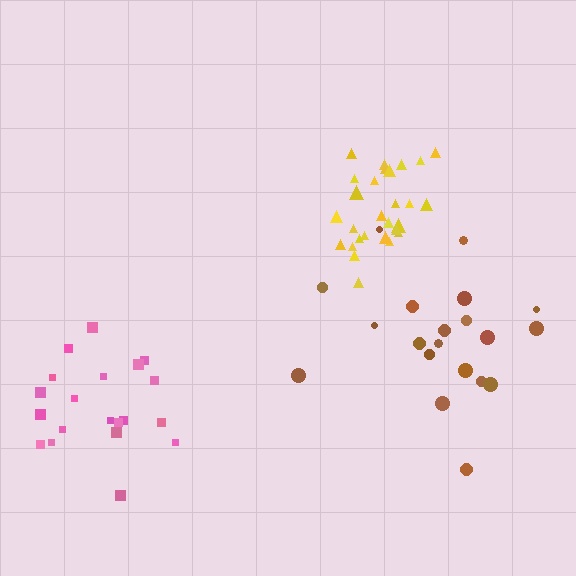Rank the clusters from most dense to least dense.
yellow, pink, brown.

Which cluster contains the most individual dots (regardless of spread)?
Yellow (28).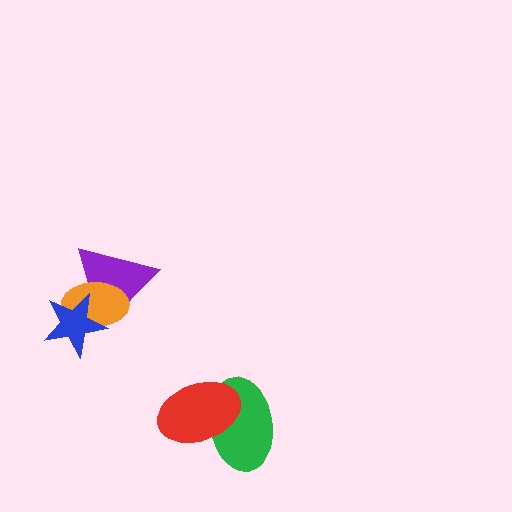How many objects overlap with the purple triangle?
2 objects overlap with the purple triangle.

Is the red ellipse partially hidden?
No, no other shape covers it.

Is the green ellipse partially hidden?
Yes, it is partially covered by another shape.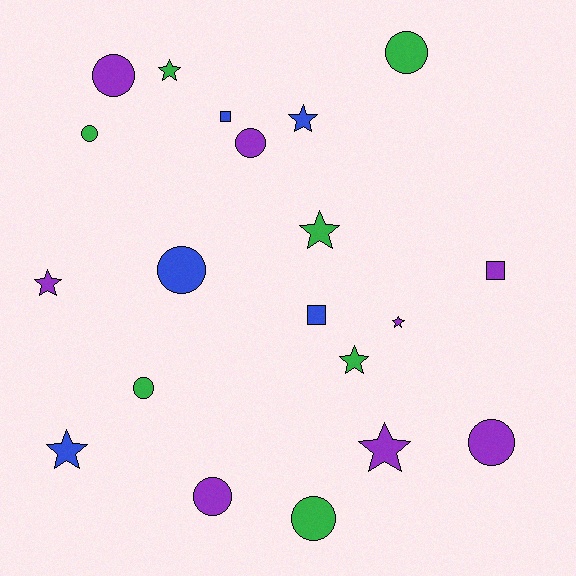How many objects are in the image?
There are 20 objects.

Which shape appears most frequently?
Circle, with 9 objects.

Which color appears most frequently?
Purple, with 8 objects.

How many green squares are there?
There are no green squares.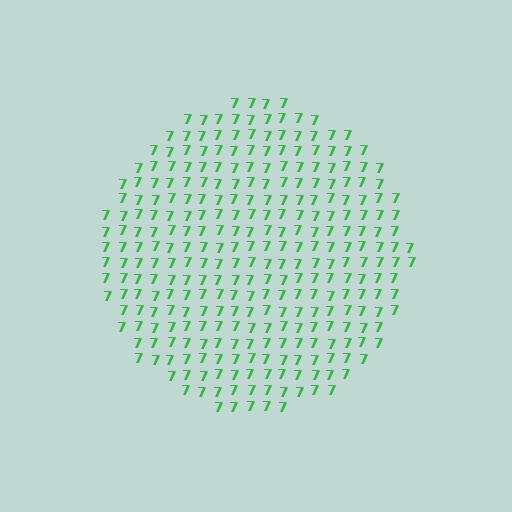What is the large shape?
The large shape is a circle.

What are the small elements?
The small elements are digit 7's.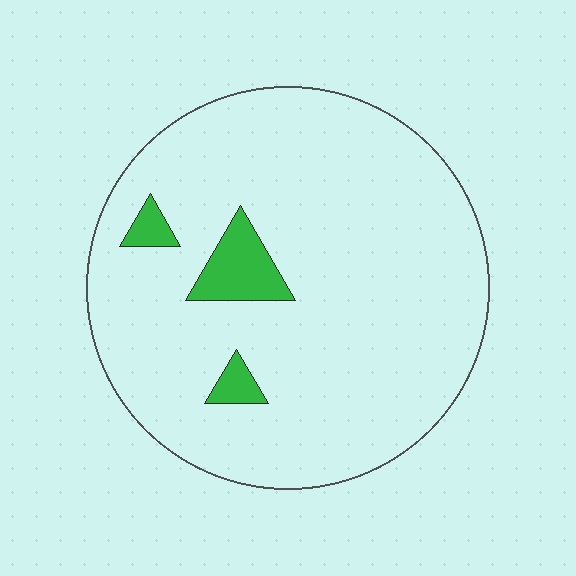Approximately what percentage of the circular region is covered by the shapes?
Approximately 5%.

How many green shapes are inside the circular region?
3.